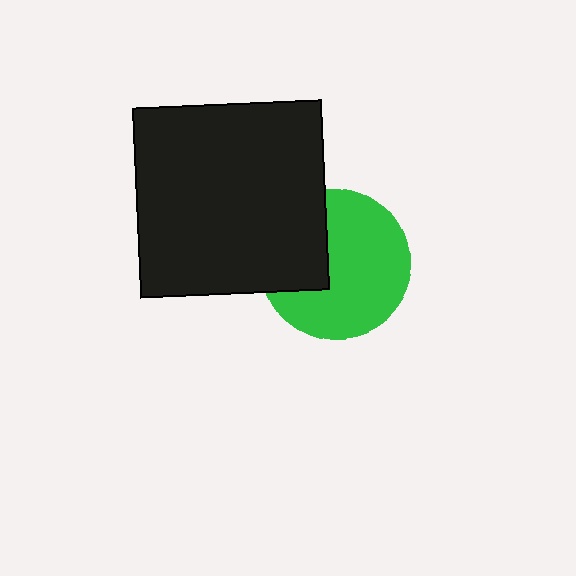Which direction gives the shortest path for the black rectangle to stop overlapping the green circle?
Moving left gives the shortest separation.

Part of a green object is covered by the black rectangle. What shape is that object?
It is a circle.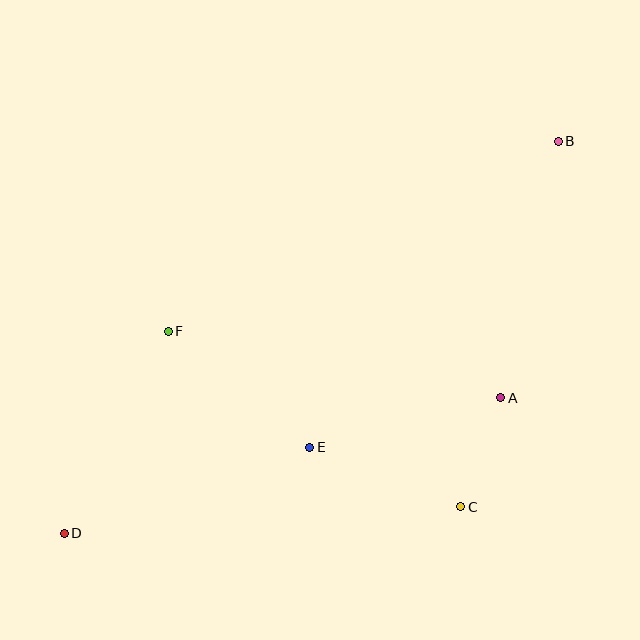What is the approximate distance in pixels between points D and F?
The distance between D and F is approximately 227 pixels.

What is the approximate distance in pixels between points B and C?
The distance between B and C is approximately 379 pixels.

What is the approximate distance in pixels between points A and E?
The distance between A and E is approximately 197 pixels.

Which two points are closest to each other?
Points A and C are closest to each other.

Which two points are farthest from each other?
Points B and D are farthest from each other.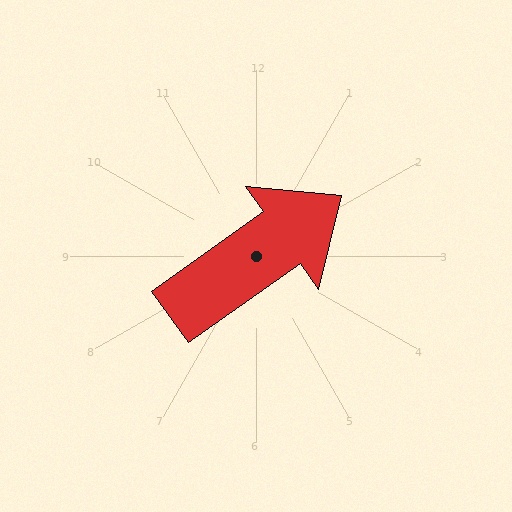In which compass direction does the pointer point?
Northeast.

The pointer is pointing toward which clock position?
Roughly 2 o'clock.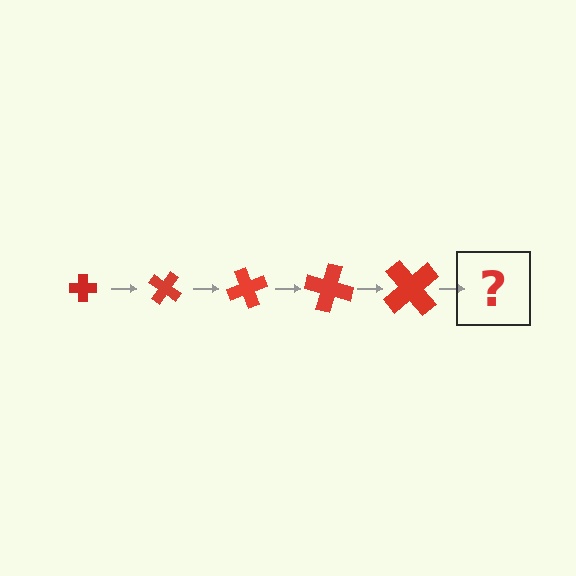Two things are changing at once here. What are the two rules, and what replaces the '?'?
The two rules are that the cross grows larger each step and it rotates 35 degrees each step. The '?' should be a cross, larger than the previous one and rotated 175 degrees from the start.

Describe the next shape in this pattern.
It should be a cross, larger than the previous one and rotated 175 degrees from the start.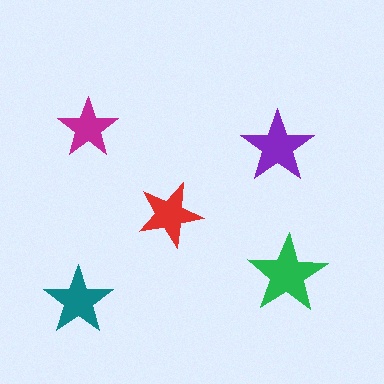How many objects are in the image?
There are 5 objects in the image.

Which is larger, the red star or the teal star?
The teal one.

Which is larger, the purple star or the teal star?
The purple one.